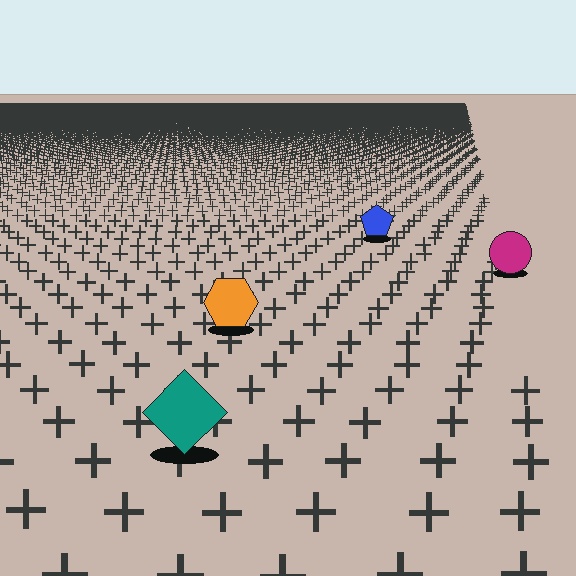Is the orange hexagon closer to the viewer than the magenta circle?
Yes. The orange hexagon is closer — you can tell from the texture gradient: the ground texture is coarser near it.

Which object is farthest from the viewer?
The blue pentagon is farthest from the viewer. It appears smaller and the ground texture around it is denser.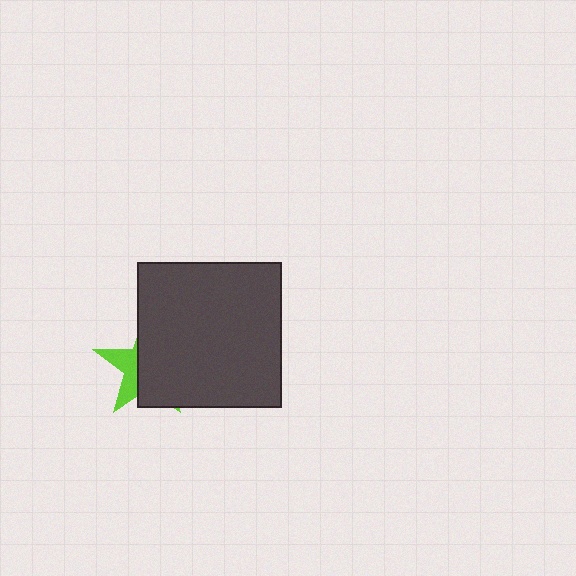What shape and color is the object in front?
The object in front is a dark gray square.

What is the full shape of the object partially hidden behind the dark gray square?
The partially hidden object is a lime star.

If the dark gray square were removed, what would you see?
You would see the complete lime star.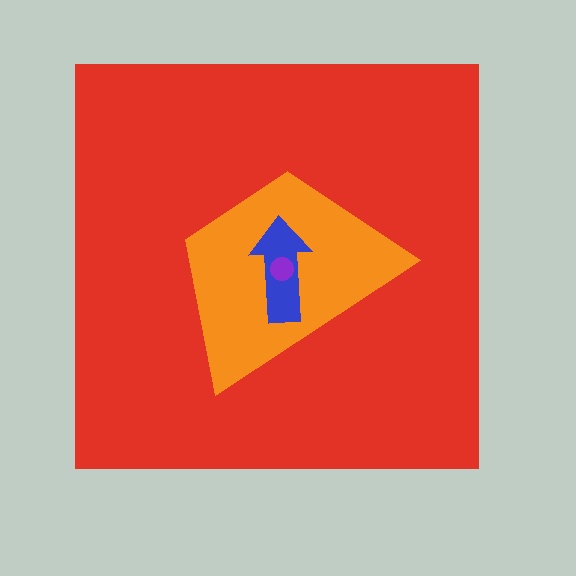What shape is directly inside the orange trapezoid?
The blue arrow.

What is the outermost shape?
The red square.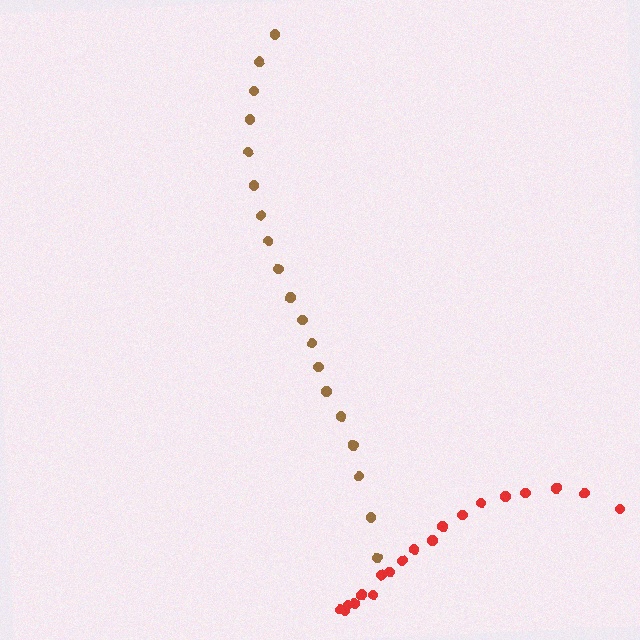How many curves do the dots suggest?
There are 2 distinct paths.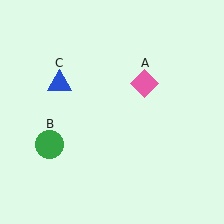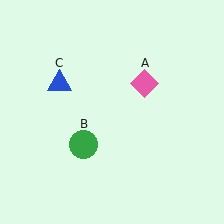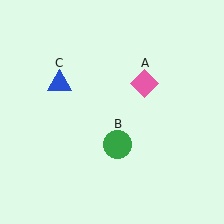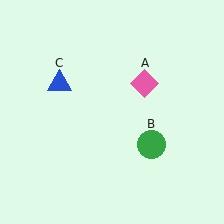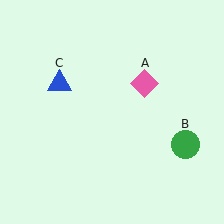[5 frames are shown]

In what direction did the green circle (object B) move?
The green circle (object B) moved right.